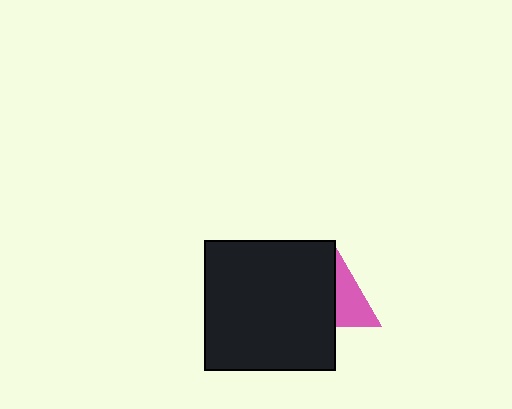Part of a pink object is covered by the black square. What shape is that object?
It is a triangle.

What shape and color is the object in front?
The object in front is a black square.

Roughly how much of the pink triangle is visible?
About half of it is visible (roughly 46%).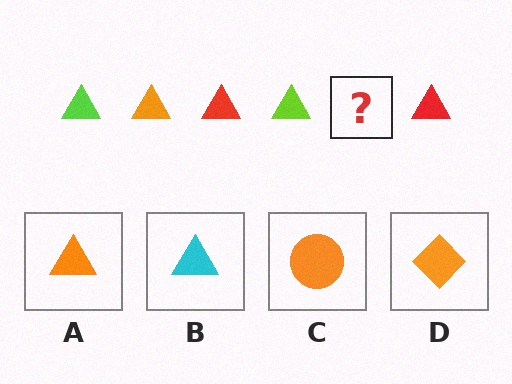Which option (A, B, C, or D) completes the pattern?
A.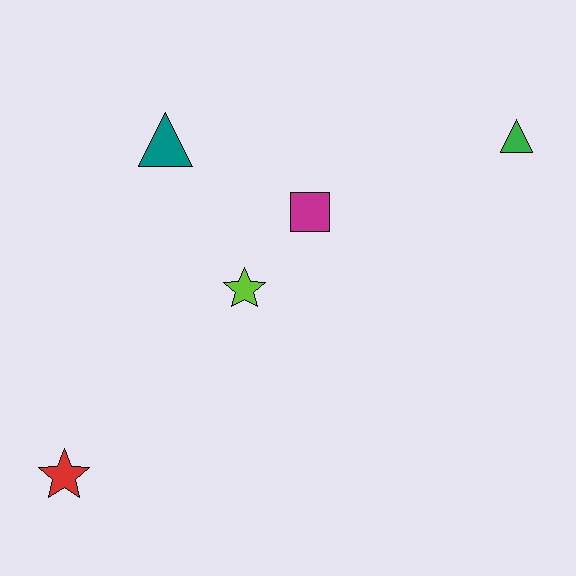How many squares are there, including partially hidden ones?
There is 1 square.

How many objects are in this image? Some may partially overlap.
There are 5 objects.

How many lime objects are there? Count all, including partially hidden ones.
There is 1 lime object.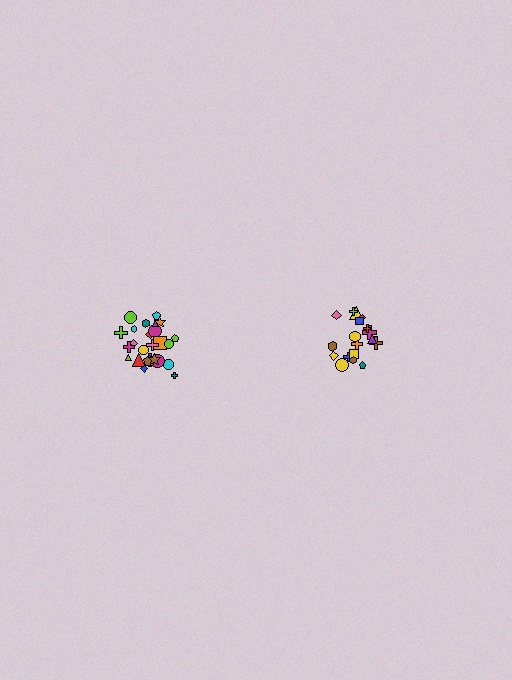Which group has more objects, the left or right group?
The left group.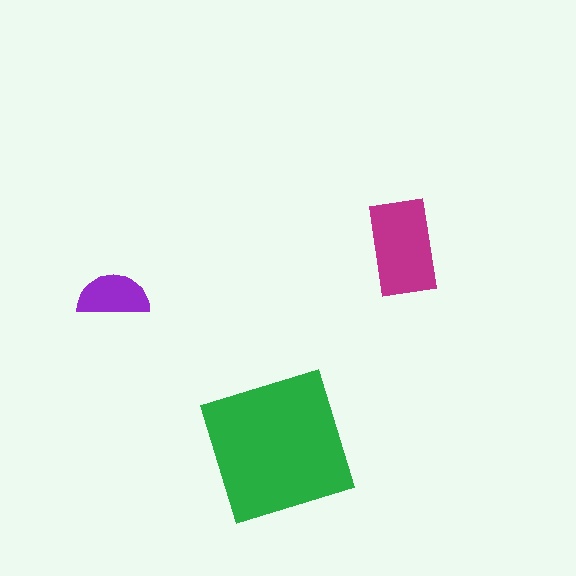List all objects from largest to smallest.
The green square, the magenta rectangle, the purple semicircle.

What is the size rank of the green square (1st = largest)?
1st.